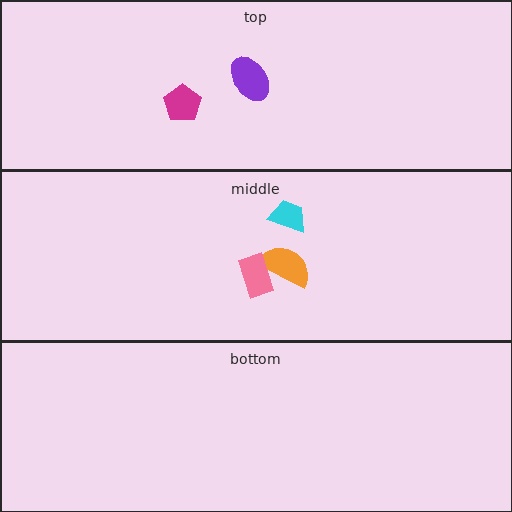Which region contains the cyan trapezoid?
The middle region.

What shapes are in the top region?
The purple ellipse, the magenta pentagon.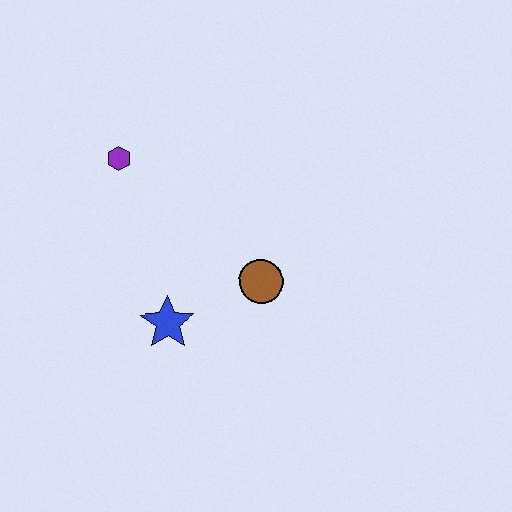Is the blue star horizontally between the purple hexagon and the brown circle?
Yes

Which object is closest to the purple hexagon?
The blue star is closest to the purple hexagon.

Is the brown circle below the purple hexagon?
Yes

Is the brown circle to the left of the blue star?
No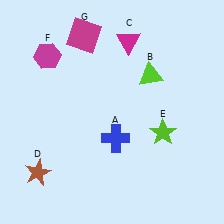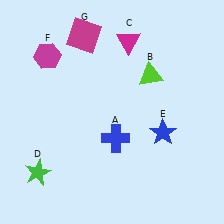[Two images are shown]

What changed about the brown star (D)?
In Image 1, D is brown. In Image 2, it changed to green.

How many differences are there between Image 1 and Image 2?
There are 2 differences between the two images.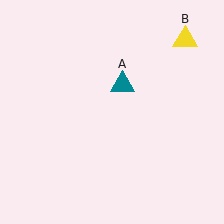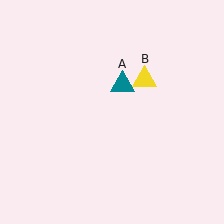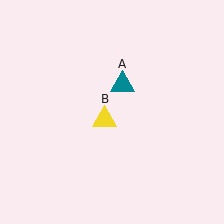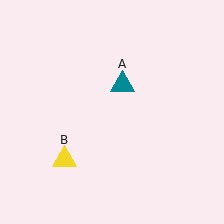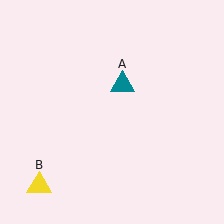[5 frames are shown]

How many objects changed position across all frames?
1 object changed position: yellow triangle (object B).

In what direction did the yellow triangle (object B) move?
The yellow triangle (object B) moved down and to the left.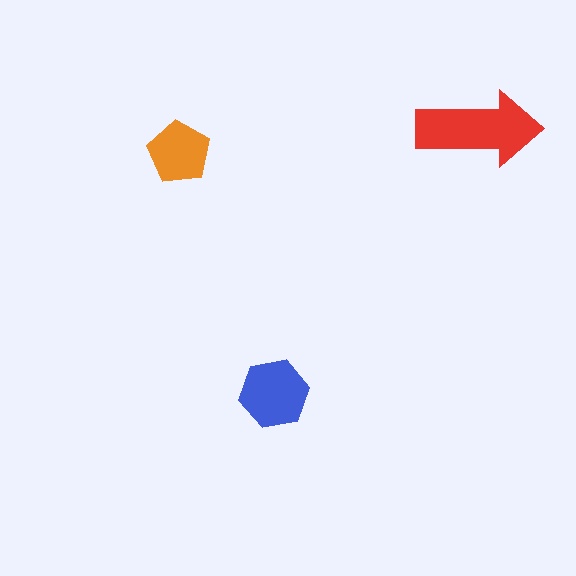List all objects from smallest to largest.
The orange pentagon, the blue hexagon, the red arrow.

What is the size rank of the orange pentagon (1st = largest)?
3rd.